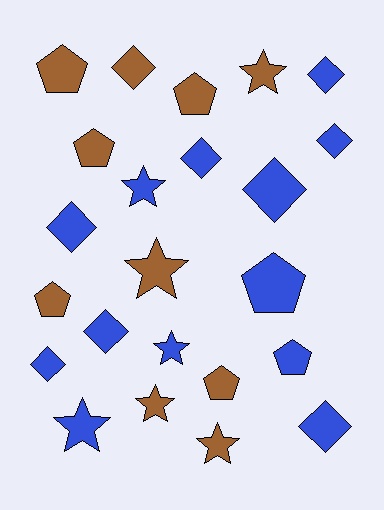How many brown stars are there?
There are 4 brown stars.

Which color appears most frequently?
Blue, with 13 objects.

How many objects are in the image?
There are 23 objects.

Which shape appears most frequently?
Diamond, with 9 objects.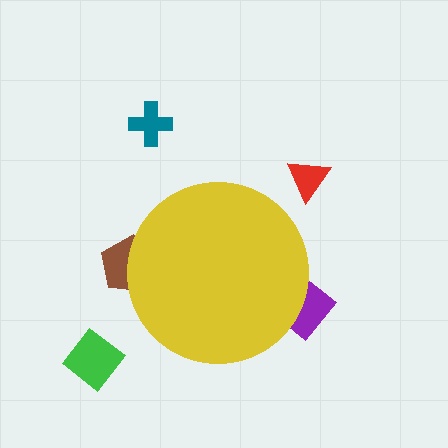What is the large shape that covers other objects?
A yellow circle.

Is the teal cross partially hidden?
No, the teal cross is fully visible.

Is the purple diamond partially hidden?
Yes, the purple diamond is partially hidden behind the yellow circle.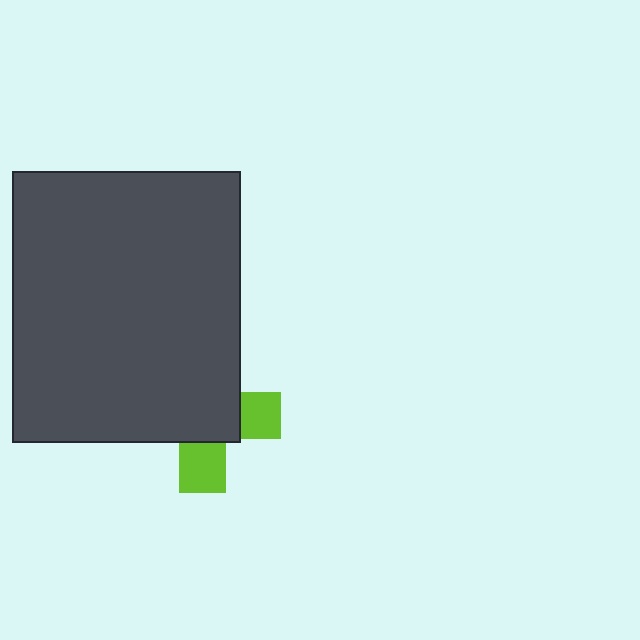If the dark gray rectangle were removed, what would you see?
You would see the complete lime cross.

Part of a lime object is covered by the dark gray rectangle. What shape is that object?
It is a cross.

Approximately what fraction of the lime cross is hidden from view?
Roughly 66% of the lime cross is hidden behind the dark gray rectangle.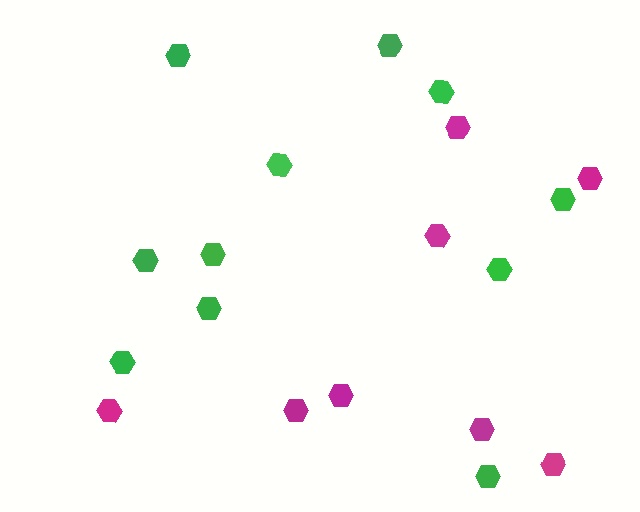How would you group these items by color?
There are 2 groups: one group of magenta hexagons (8) and one group of green hexagons (11).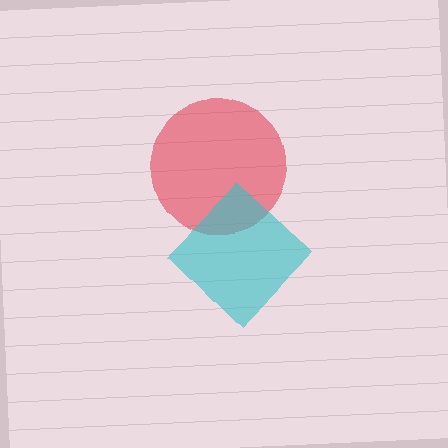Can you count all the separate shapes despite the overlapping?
Yes, there are 2 separate shapes.